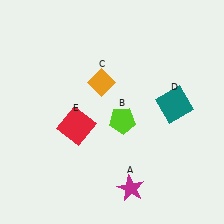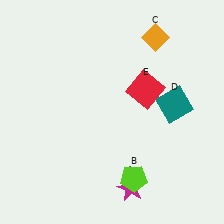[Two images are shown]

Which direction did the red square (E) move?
The red square (E) moved right.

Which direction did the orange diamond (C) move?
The orange diamond (C) moved right.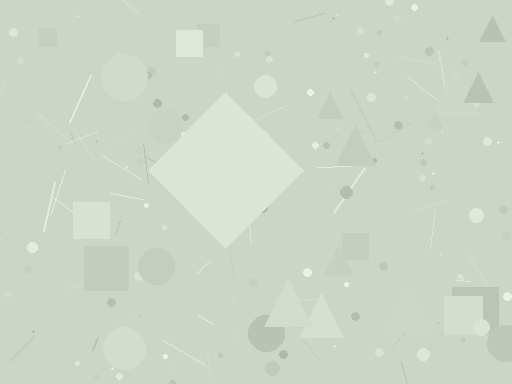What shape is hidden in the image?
A diamond is hidden in the image.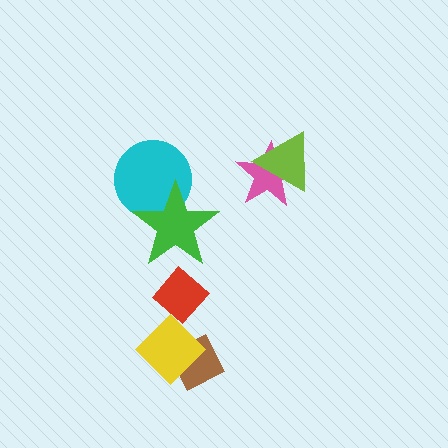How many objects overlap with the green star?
1 object overlaps with the green star.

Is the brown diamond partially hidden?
Yes, it is partially covered by another shape.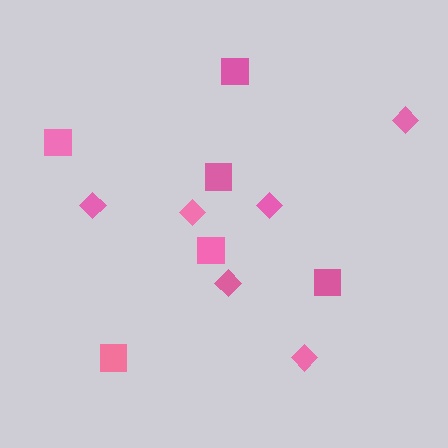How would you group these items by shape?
There are 2 groups: one group of diamonds (6) and one group of squares (6).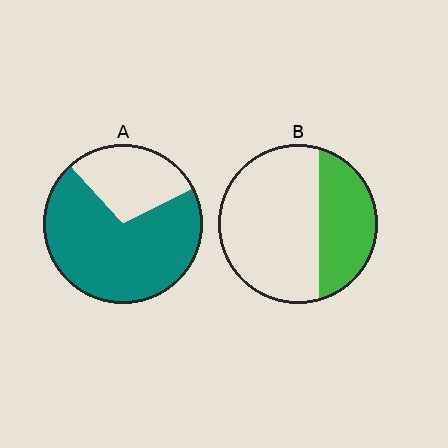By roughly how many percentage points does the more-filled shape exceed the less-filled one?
By roughly 35 percentage points (A over B).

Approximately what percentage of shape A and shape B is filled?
A is approximately 70% and B is approximately 35%.